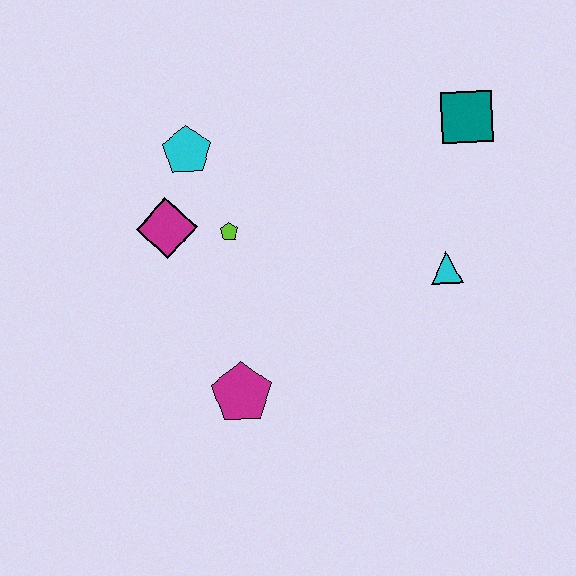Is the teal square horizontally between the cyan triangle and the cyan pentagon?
No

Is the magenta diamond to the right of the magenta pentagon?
No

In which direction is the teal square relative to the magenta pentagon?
The teal square is above the magenta pentagon.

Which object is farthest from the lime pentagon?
The teal square is farthest from the lime pentagon.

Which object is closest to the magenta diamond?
The lime pentagon is closest to the magenta diamond.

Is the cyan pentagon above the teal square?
No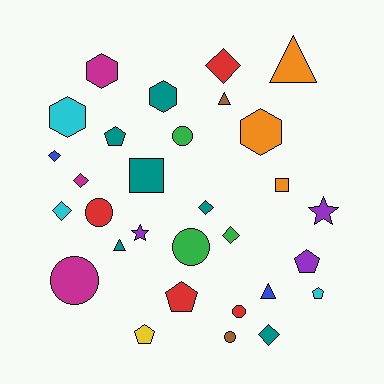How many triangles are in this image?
There are 4 triangles.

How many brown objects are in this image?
There are 2 brown objects.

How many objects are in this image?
There are 30 objects.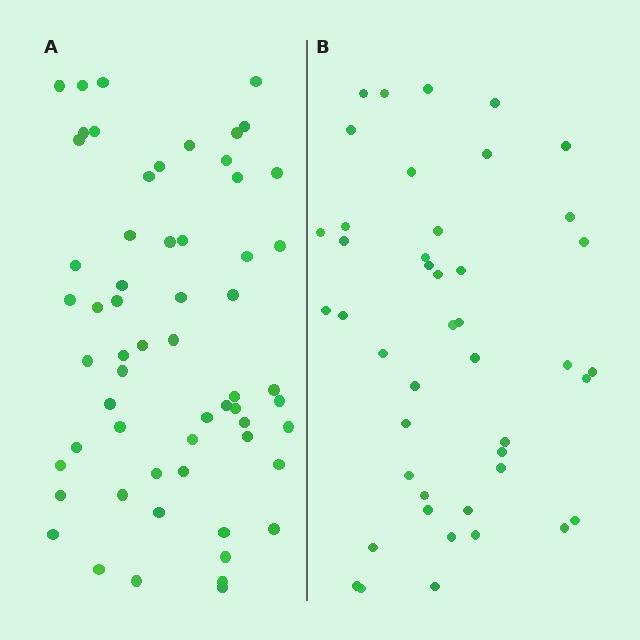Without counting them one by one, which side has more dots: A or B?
Region A (the left region) has more dots.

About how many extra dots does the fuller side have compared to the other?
Region A has approximately 15 more dots than region B.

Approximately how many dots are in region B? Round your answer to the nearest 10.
About 40 dots. (The exact count is 44, which rounds to 40.)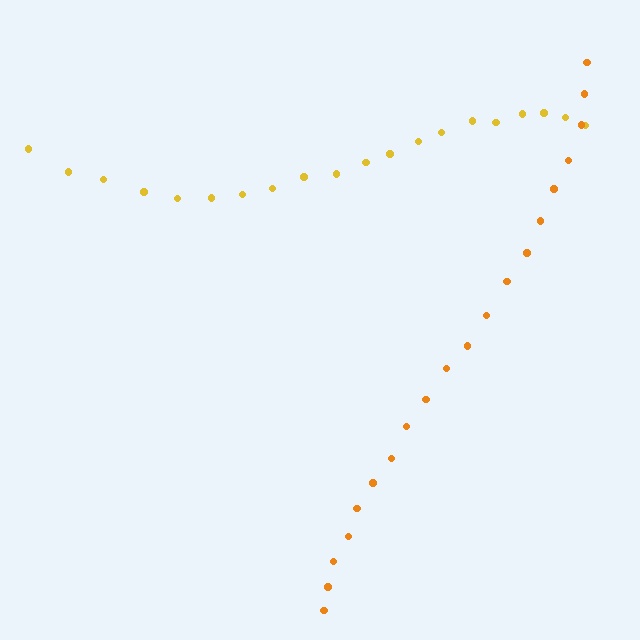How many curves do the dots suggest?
There are 2 distinct paths.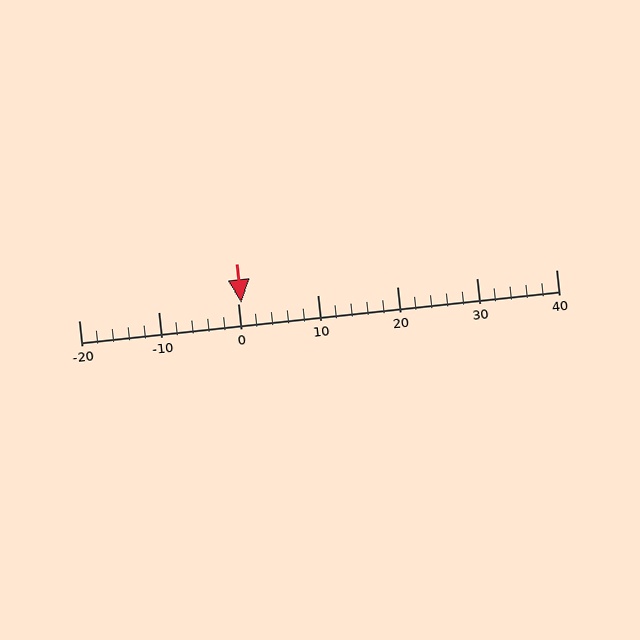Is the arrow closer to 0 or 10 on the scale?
The arrow is closer to 0.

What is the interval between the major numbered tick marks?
The major tick marks are spaced 10 units apart.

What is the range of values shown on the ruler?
The ruler shows values from -20 to 40.